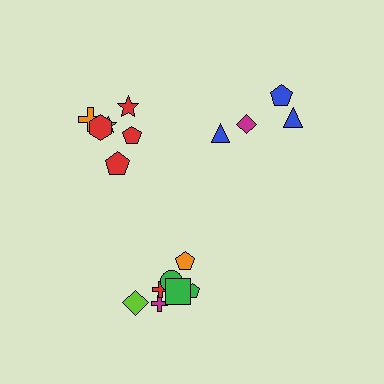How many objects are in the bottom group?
There are 7 objects.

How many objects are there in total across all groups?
There are 17 objects.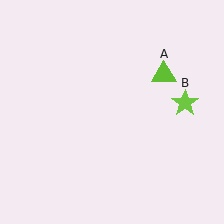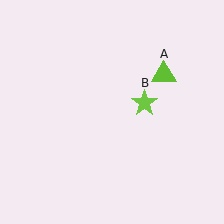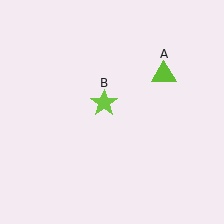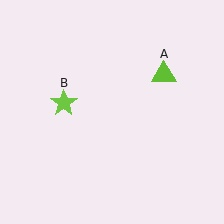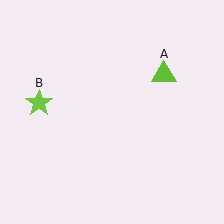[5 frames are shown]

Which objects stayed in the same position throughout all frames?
Lime triangle (object A) remained stationary.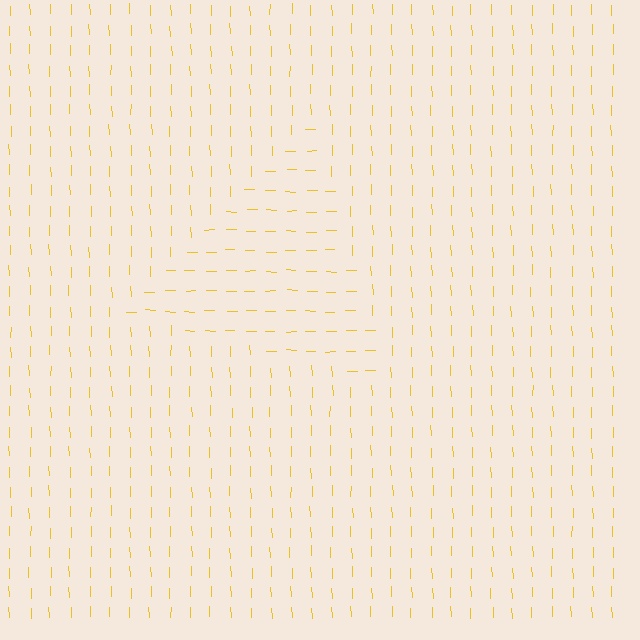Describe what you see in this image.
The image is filled with small yellow line segments. A triangle region in the image has lines oriented differently from the surrounding lines, creating a visible texture boundary.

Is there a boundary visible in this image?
Yes, there is a texture boundary formed by a change in line orientation.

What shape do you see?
I see a triangle.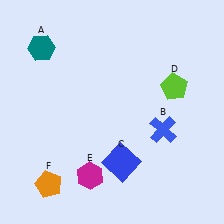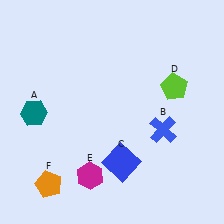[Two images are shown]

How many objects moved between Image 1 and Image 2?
1 object moved between the two images.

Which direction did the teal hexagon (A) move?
The teal hexagon (A) moved down.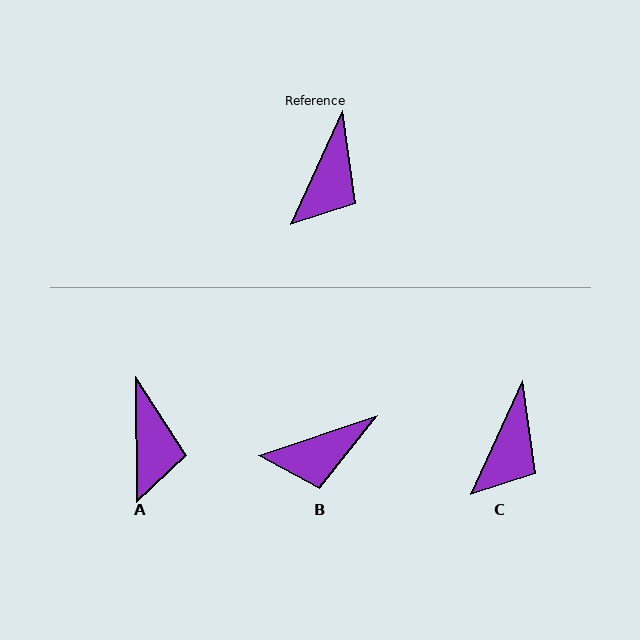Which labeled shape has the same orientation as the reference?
C.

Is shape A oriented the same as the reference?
No, it is off by about 25 degrees.